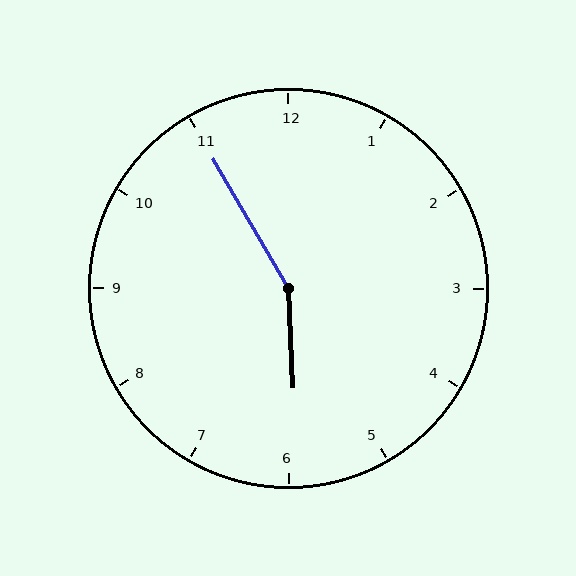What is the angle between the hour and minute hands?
Approximately 152 degrees.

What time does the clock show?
5:55.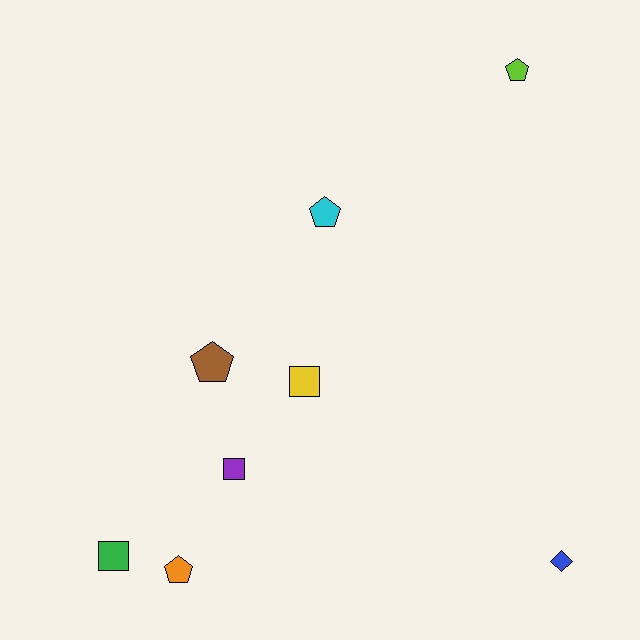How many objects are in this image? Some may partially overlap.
There are 8 objects.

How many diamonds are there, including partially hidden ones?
There is 1 diamond.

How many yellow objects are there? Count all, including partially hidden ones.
There is 1 yellow object.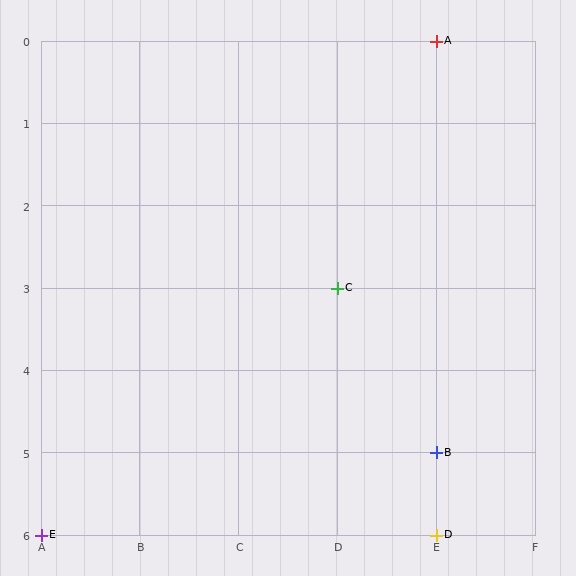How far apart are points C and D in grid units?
Points C and D are 1 column and 3 rows apart (about 3.2 grid units diagonally).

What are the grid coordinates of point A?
Point A is at grid coordinates (E, 0).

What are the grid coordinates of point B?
Point B is at grid coordinates (E, 5).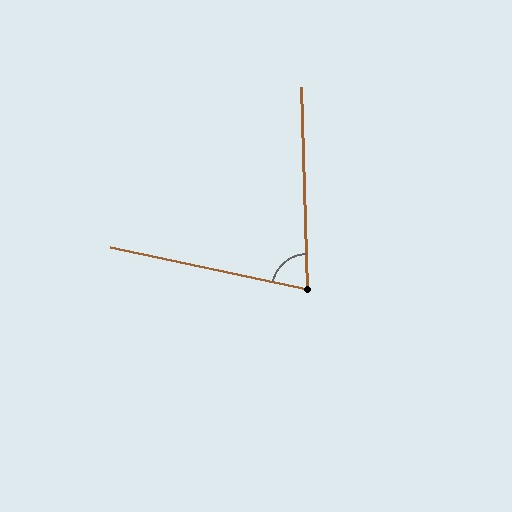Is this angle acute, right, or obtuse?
It is acute.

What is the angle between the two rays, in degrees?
Approximately 76 degrees.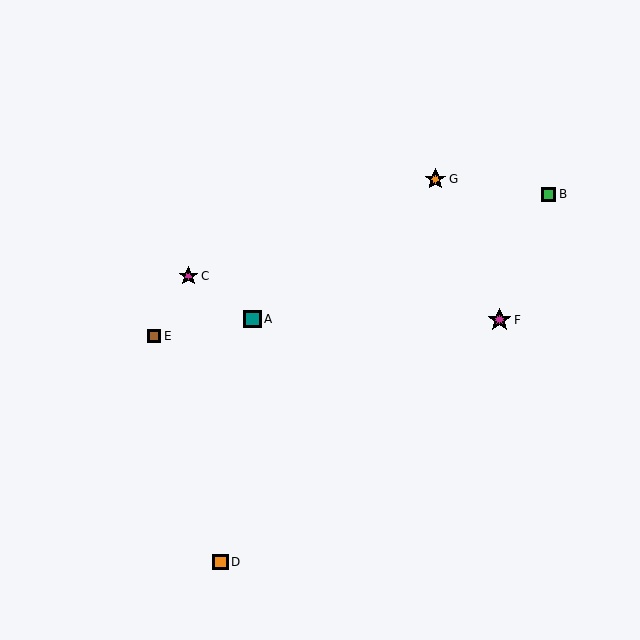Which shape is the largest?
The magenta star (labeled F) is the largest.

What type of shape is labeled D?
Shape D is an orange square.